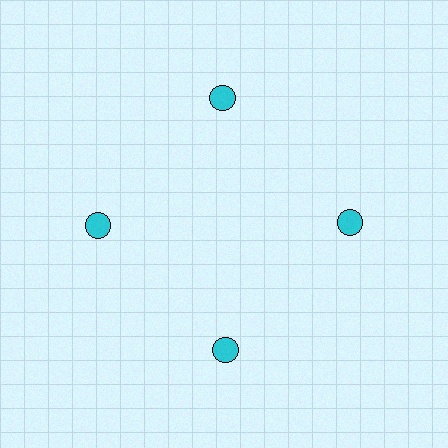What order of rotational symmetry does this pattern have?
This pattern has 4-fold rotational symmetry.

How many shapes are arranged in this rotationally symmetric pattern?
There are 4 shapes, arranged in 4 groups of 1.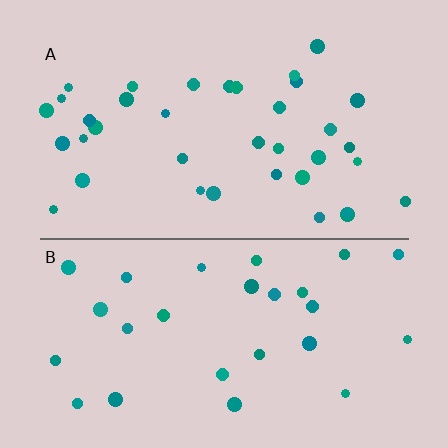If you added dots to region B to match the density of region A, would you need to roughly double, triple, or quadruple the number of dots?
Approximately double.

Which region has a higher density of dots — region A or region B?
A (the top).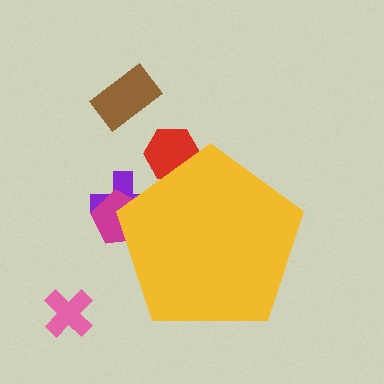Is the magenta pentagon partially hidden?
Yes, the magenta pentagon is partially hidden behind the yellow pentagon.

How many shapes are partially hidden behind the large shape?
3 shapes are partially hidden.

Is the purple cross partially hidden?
Yes, the purple cross is partially hidden behind the yellow pentagon.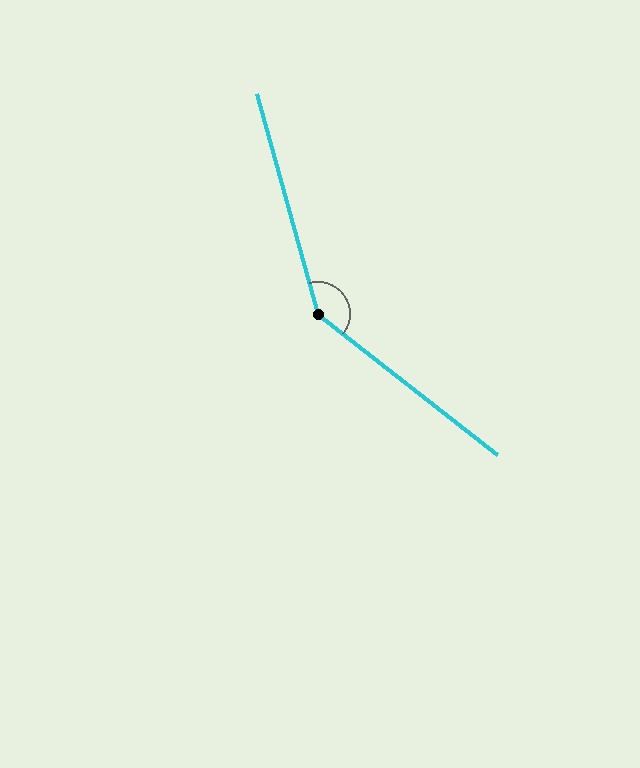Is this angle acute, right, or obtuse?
It is obtuse.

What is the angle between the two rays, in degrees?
Approximately 144 degrees.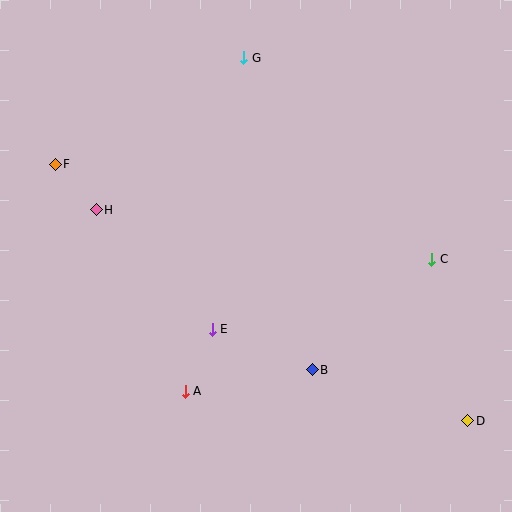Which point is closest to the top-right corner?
Point C is closest to the top-right corner.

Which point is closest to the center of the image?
Point E at (212, 329) is closest to the center.